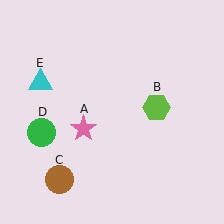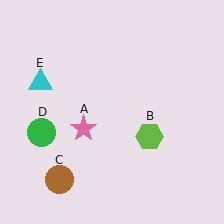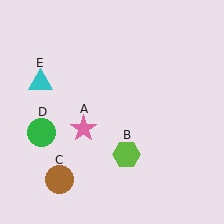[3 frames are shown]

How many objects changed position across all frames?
1 object changed position: lime hexagon (object B).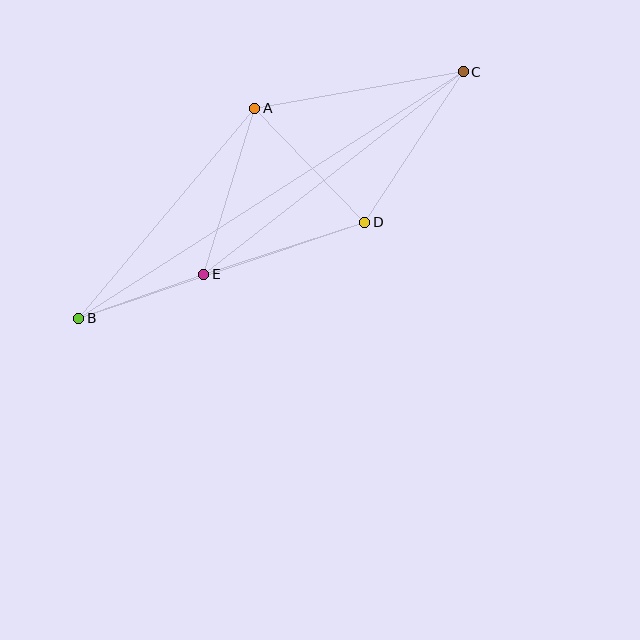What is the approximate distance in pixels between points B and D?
The distance between B and D is approximately 302 pixels.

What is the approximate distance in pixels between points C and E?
The distance between C and E is approximately 329 pixels.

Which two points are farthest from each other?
Points B and C are farthest from each other.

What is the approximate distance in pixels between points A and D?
The distance between A and D is approximately 159 pixels.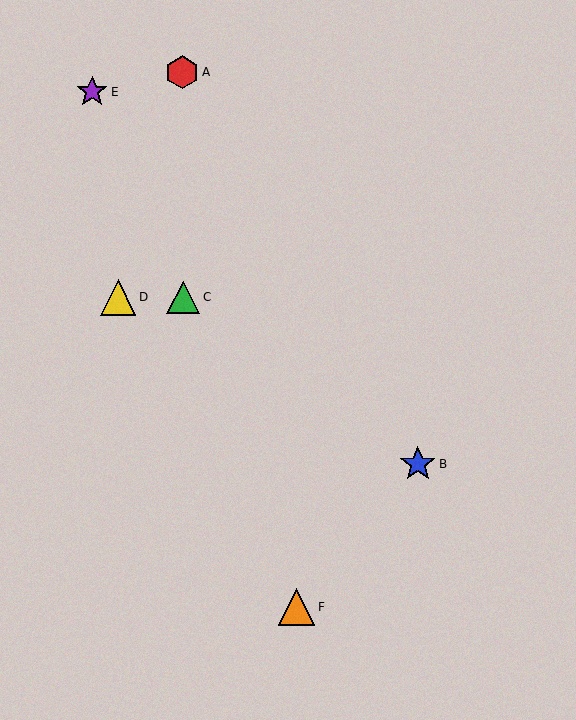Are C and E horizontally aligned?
No, C is at y≈297 and E is at y≈92.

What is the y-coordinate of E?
Object E is at y≈92.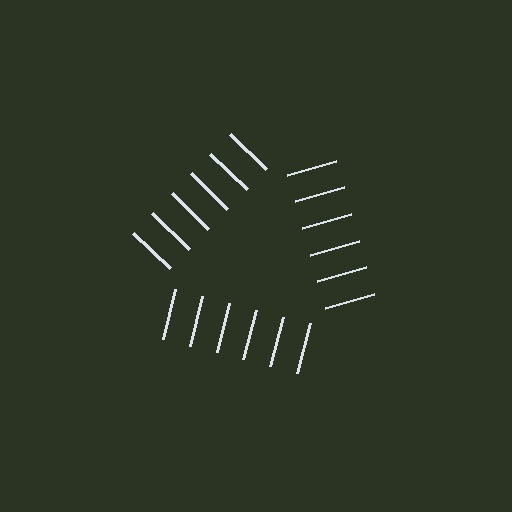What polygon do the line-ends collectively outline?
An illusory triangle — the line segments terminate on its edges but no continuous stroke is drawn.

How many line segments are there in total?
18 — 6 along each of the 3 edges.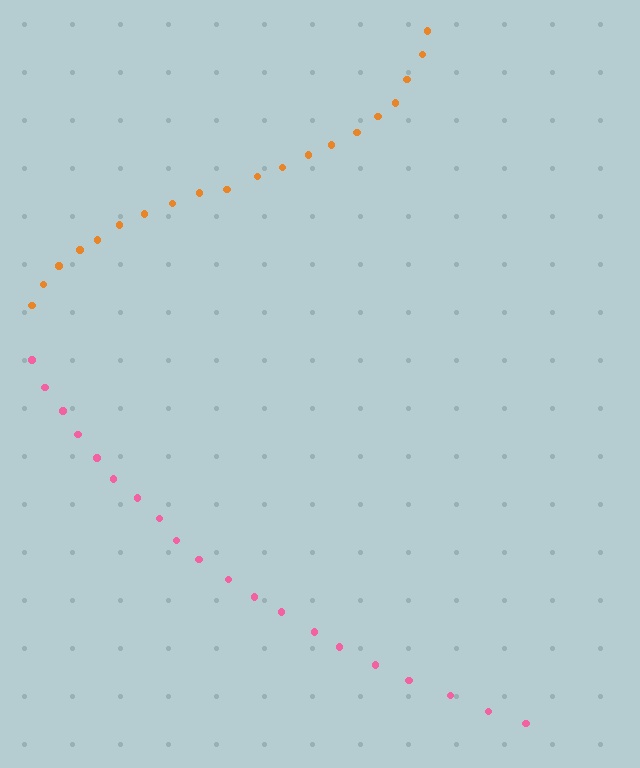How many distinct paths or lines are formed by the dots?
There are 2 distinct paths.